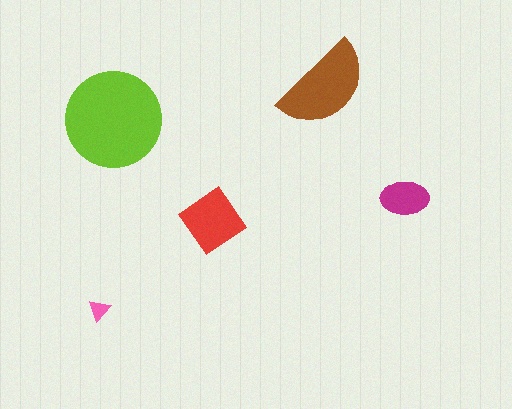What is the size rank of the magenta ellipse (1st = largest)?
4th.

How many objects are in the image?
There are 5 objects in the image.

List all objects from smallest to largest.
The pink triangle, the magenta ellipse, the red diamond, the brown semicircle, the lime circle.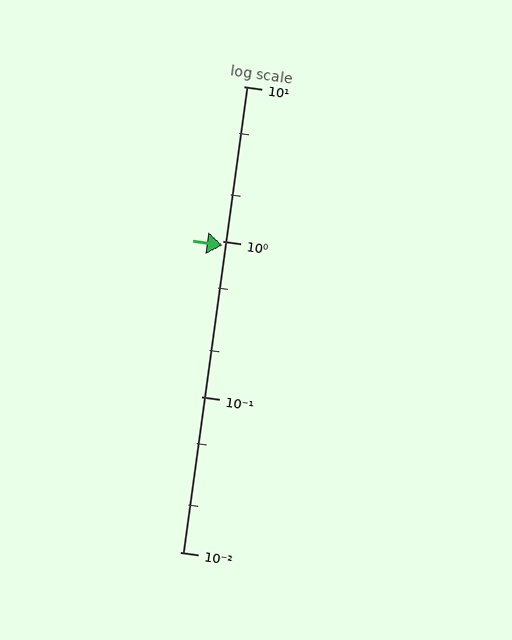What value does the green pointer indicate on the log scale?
The pointer indicates approximately 0.94.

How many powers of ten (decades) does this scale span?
The scale spans 3 decades, from 0.01 to 10.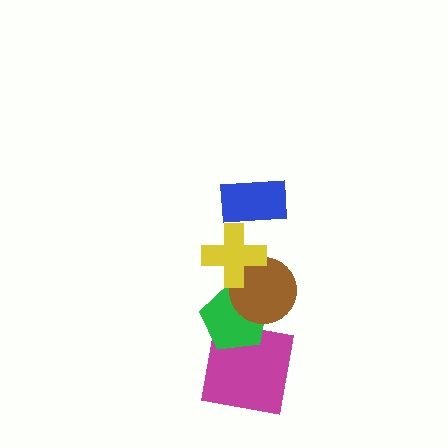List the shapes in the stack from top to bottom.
From top to bottom: the blue rectangle, the yellow cross, the brown circle, the green pentagon, the magenta square.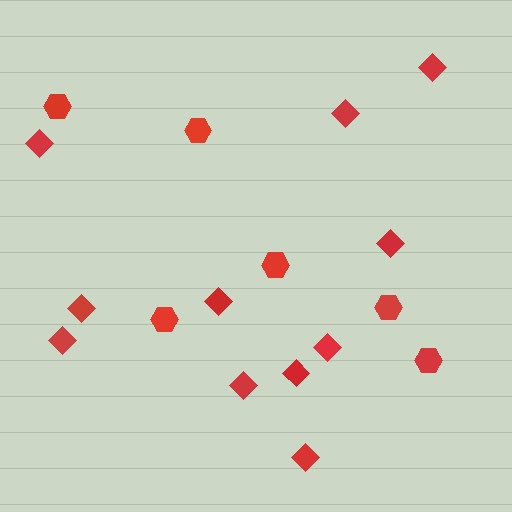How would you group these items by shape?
There are 2 groups: one group of hexagons (6) and one group of diamonds (11).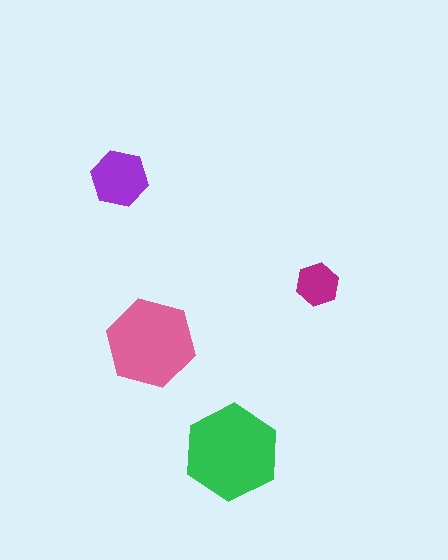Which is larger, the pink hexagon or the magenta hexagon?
The pink one.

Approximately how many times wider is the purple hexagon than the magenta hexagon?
About 1.5 times wider.